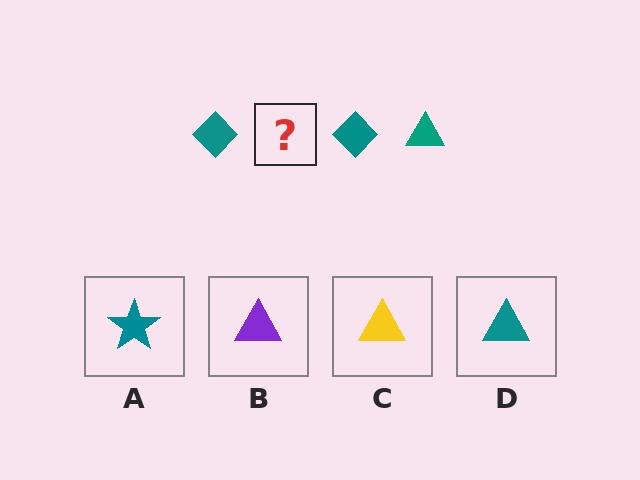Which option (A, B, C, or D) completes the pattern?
D.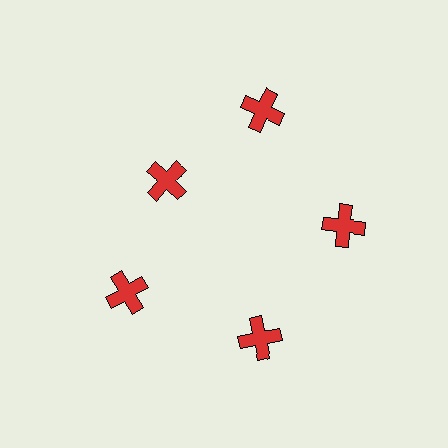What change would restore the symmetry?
The symmetry would be restored by moving it outward, back onto the ring so that all 5 crosses sit at equal angles and equal distance from the center.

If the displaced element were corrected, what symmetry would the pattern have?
It would have 5-fold rotational symmetry — the pattern would map onto itself every 72 degrees.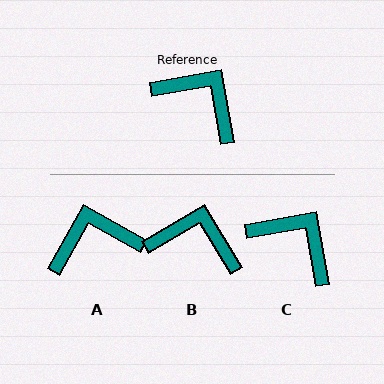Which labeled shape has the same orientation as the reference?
C.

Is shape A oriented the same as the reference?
No, it is off by about 50 degrees.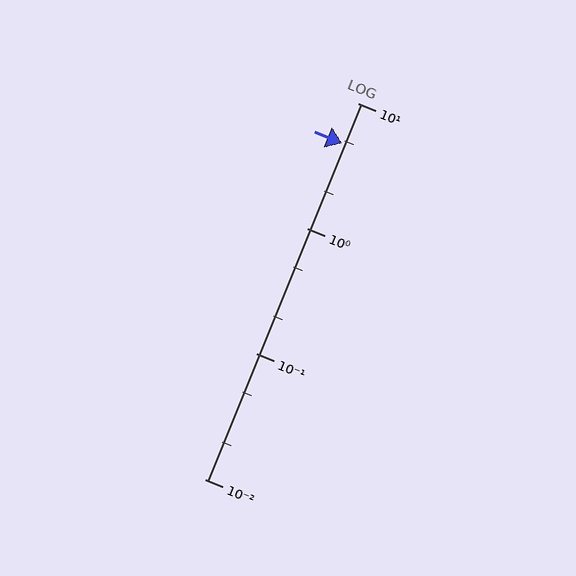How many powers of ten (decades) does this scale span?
The scale spans 3 decades, from 0.01 to 10.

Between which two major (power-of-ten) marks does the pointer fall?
The pointer is between 1 and 10.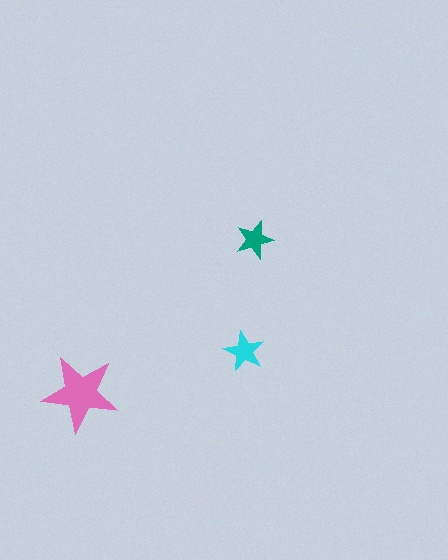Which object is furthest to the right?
The teal star is rightmost.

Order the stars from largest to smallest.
the pink one, the cyan one, the teal one.